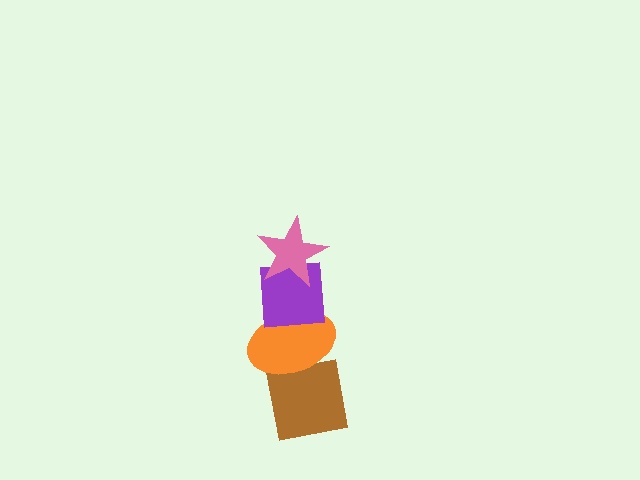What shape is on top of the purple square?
The pink star is on top of the purple square.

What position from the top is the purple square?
The purple square is 2nd from the top.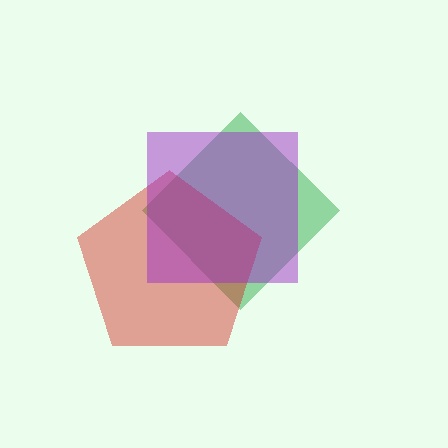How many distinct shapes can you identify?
There are 3 distinct shapes: a green diamond, a red pentagon, a purple square.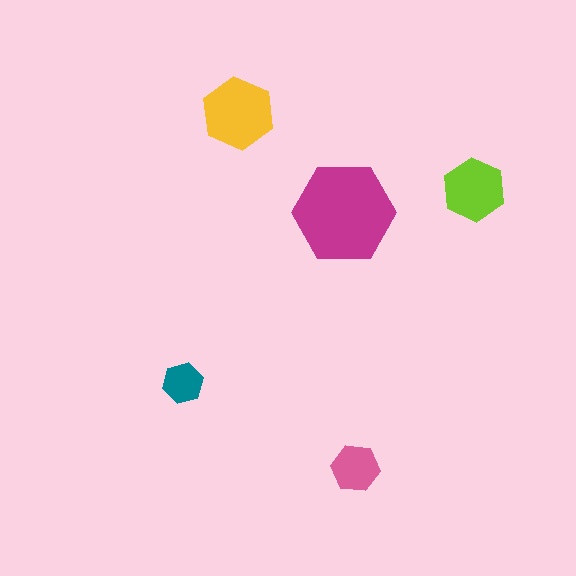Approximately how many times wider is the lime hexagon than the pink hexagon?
About 1.5 times wider.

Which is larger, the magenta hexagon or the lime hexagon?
The magenta one.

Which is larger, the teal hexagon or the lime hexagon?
The lime one.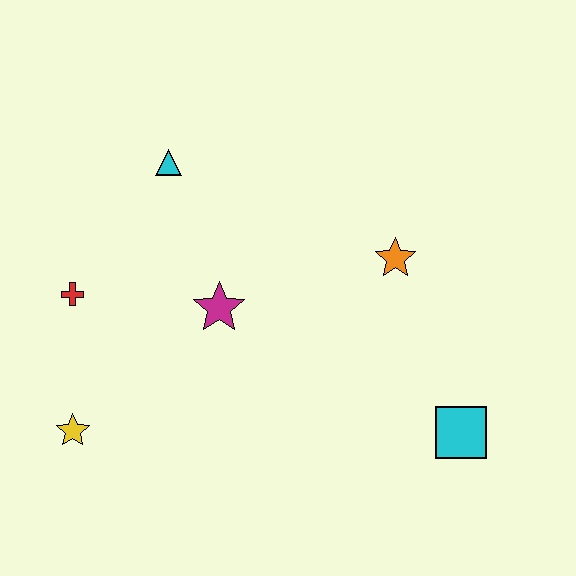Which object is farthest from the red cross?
The cyan square is farthest from the red cross.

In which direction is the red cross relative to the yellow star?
The red cross is above the yellow star.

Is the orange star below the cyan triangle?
Yes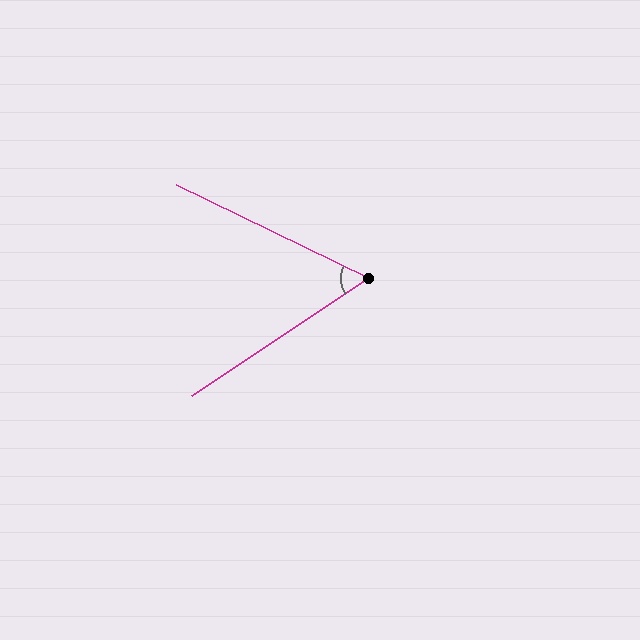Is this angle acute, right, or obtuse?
It is acute.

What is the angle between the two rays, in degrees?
Approximately 60 degrees.